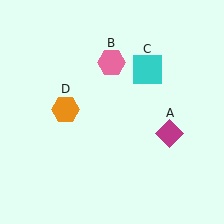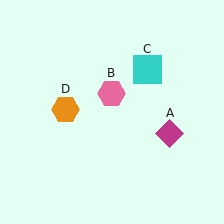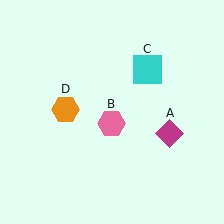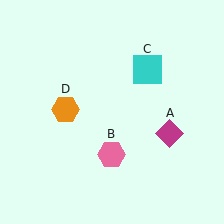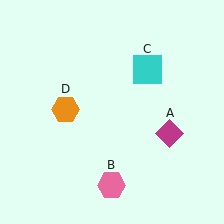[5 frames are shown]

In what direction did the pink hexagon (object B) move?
The pink hexagon (object B) moved down.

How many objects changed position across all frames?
1 object changed position: pink hexagon (object B).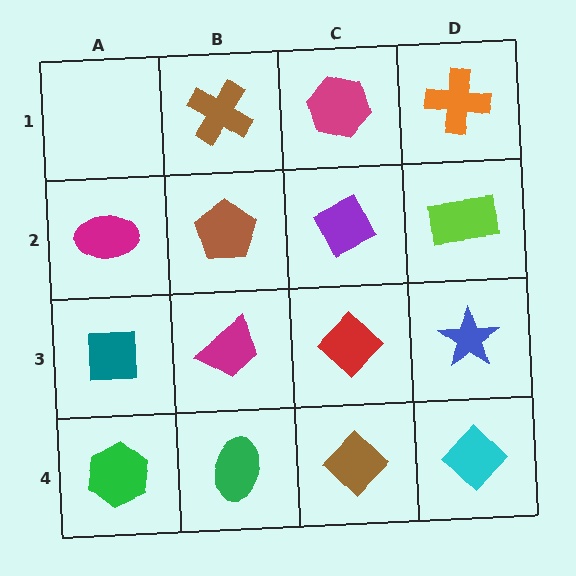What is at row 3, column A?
A teal square.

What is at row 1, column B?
A brown cross.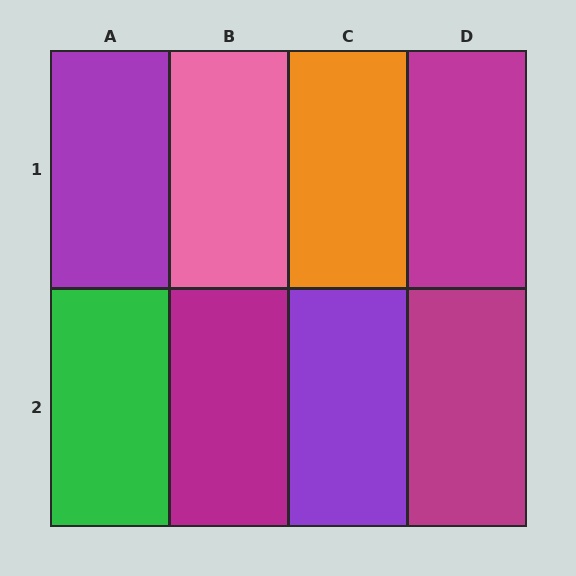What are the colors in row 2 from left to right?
Green, magenta, purple, magenta.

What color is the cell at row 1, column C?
Orange.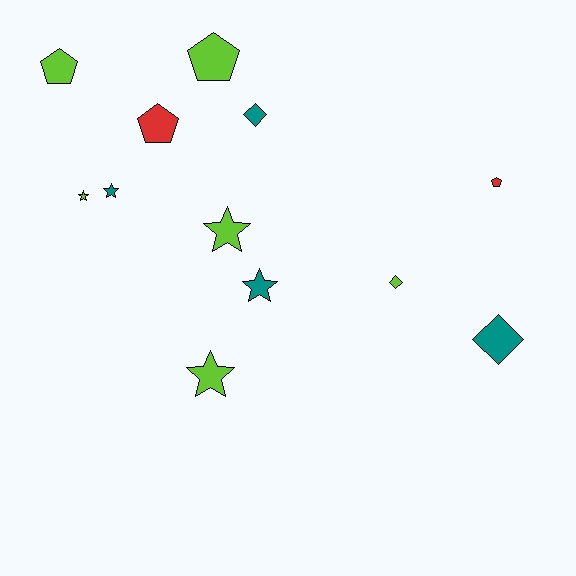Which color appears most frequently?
Lime, with 6 objects.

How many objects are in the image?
There are 12 objects.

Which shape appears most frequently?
Star, with 5 objects.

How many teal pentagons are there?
There are no teal pentagons.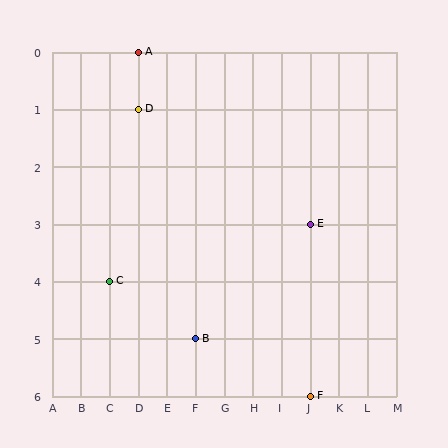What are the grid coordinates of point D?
Point D is at grid coordinates (D, 1).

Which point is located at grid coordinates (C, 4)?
Point C is at (C, 4).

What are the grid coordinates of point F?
Point F is at grid coordinates (J, 6).